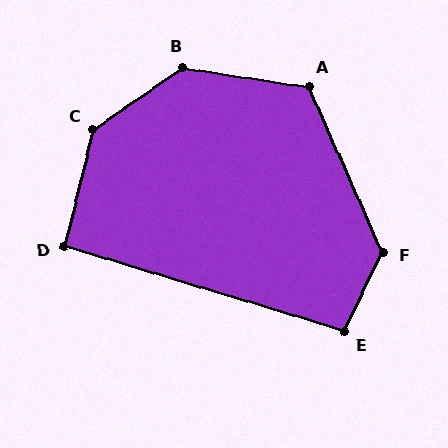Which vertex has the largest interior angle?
C, at approximately 138 degrees.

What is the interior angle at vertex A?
Approximately 122 degrees (obtuse).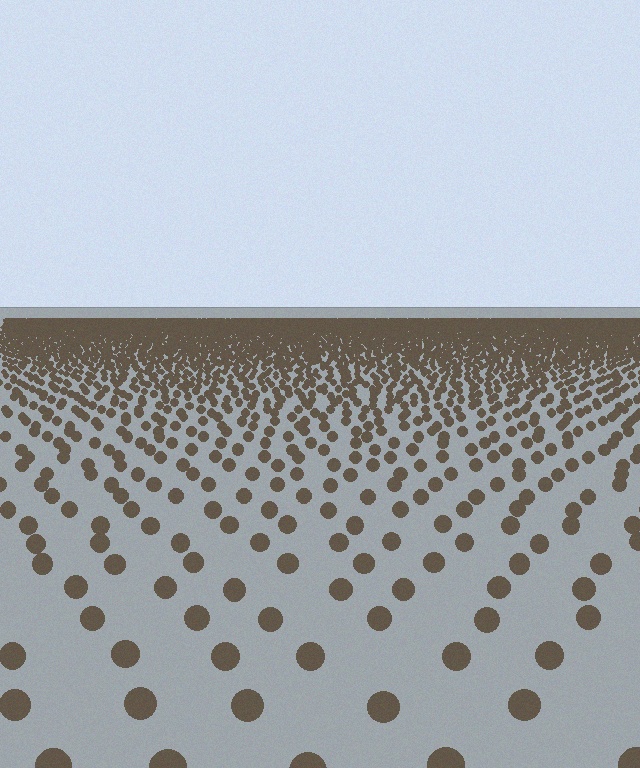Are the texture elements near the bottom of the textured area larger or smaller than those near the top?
Larger. Near the bottom, elements are closer to the viewer and appear at a bigger on-screen size.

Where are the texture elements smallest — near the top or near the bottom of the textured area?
Near the top.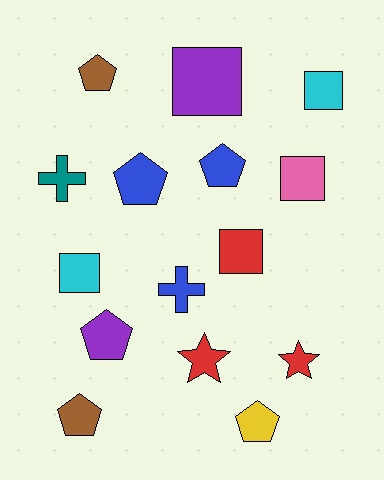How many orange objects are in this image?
There are no orange objects.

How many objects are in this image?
There are 15 objects.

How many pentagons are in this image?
There are 6 pentagons.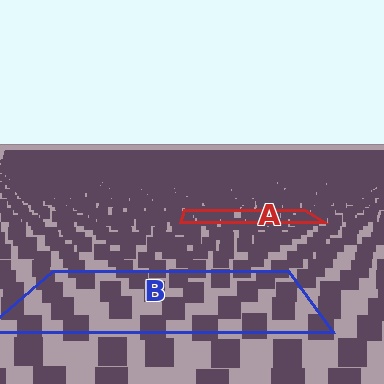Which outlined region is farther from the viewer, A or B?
Region A is farther from the viewer — the texture elements inside it appear smaller and more densely packed.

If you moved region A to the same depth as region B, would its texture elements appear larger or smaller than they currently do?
They would appear larger. At a closer depth, the same texture elements are projected at a bigger on-screen size.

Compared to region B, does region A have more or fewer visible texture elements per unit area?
Region A has more texture elements per unit area — they are packed more densely because it is farther away.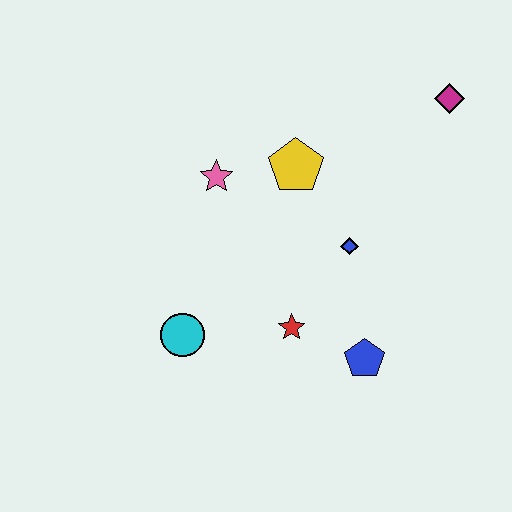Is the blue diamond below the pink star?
Yes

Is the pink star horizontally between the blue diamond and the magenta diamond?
No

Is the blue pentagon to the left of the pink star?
No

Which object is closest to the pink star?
The yellow pentagon is closest to the pink star.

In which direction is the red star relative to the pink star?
The red star is below the pink star.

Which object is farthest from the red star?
The magenta diamond is farthest from the red star.